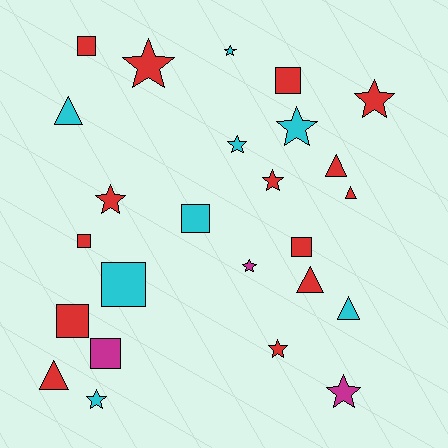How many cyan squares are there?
There are 2 cyan squares.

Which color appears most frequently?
Red, with 14 objects.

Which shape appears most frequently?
Star, with 11 objects.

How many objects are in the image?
There are 25 objects.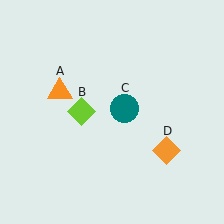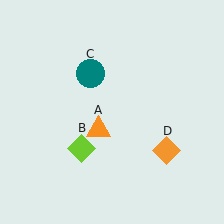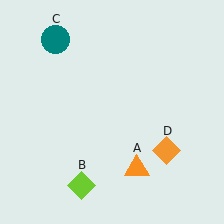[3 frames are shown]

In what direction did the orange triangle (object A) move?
The orange triangle (object A) moved down and to the right.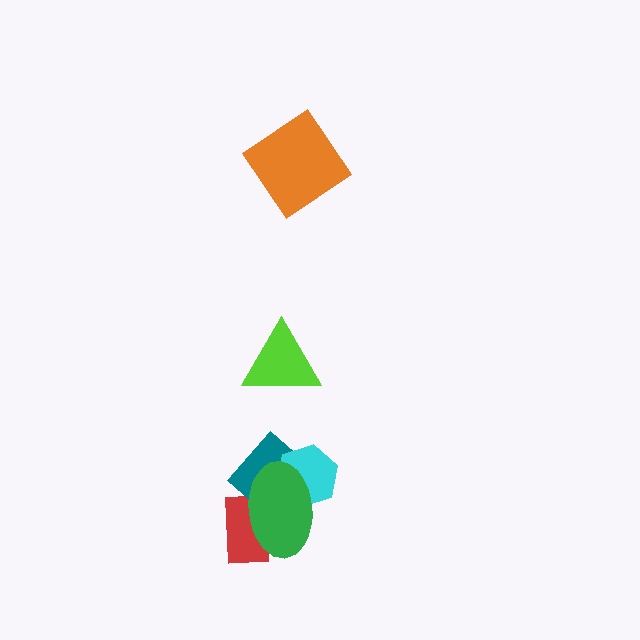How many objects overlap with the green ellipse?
3 objects overlap with the green ellipse.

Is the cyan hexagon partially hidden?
Yes, it is partially covered by another shape.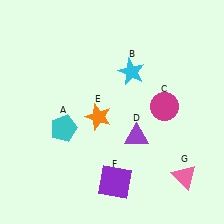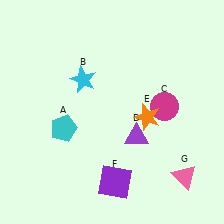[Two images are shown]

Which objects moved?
The objects that moved are: the cyan star (B), the orange star (E).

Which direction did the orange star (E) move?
The orange star (E) moved right.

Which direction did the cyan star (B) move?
The cyan star (B) moved left.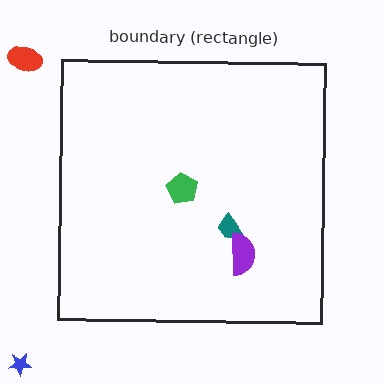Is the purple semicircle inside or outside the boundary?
Inside.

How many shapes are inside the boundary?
3 inside, 2 outside.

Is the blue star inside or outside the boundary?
Outside.